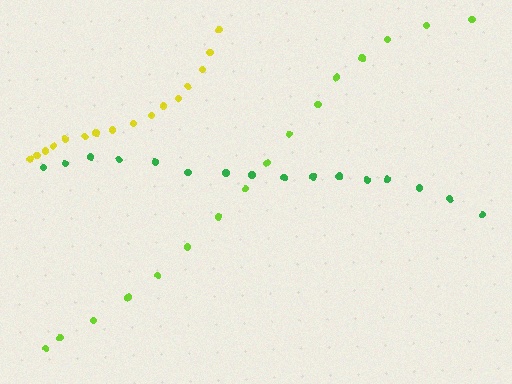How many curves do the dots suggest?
There are 3 distinct paths.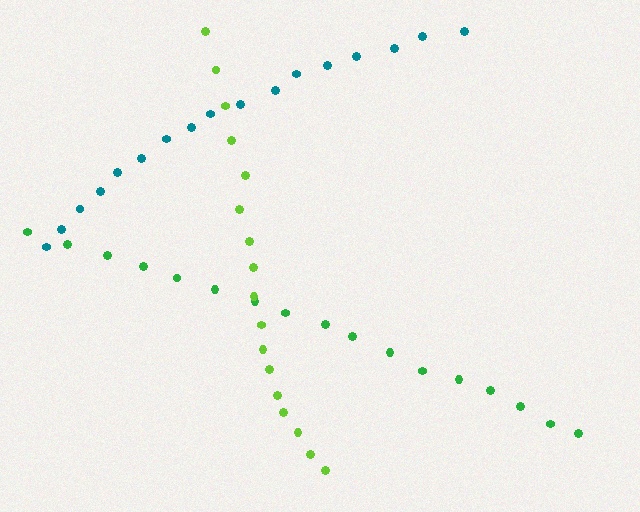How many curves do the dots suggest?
There are 3 distinct paths.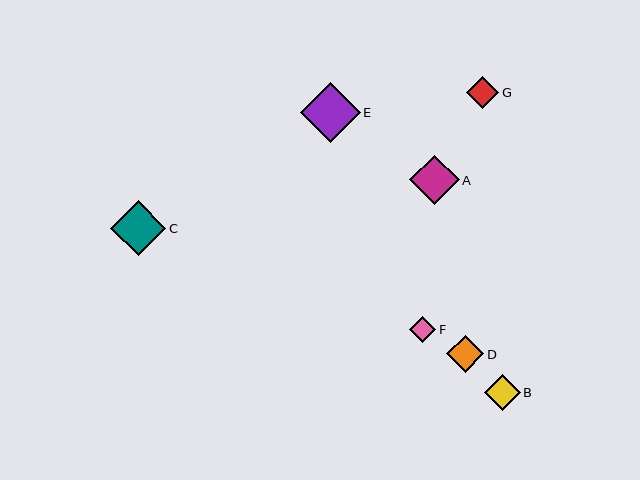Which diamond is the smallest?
Diamond F is the smallest with a size of approximately 27 pixels.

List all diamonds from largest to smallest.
From largest to smallest: E, C, A, D, B, G, F.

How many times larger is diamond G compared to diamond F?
Diamond G is approximately 1.2 times the size of diamond F.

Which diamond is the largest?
Diamond E is the largest with a size of approximately 60 pixels.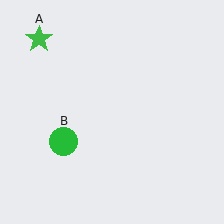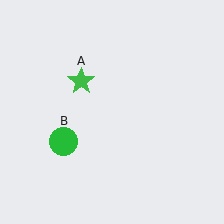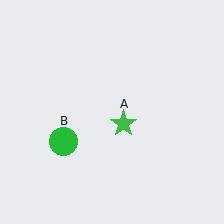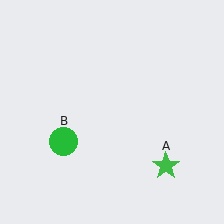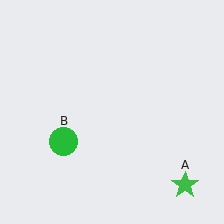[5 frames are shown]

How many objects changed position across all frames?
1 object changed position: green star (object A).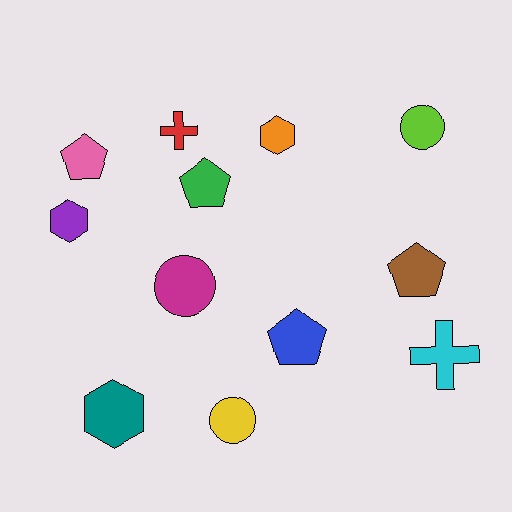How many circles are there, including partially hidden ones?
There are 3 circles.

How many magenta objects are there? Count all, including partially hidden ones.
There is 1 magenta object.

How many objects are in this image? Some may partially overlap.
There are 12 objects.